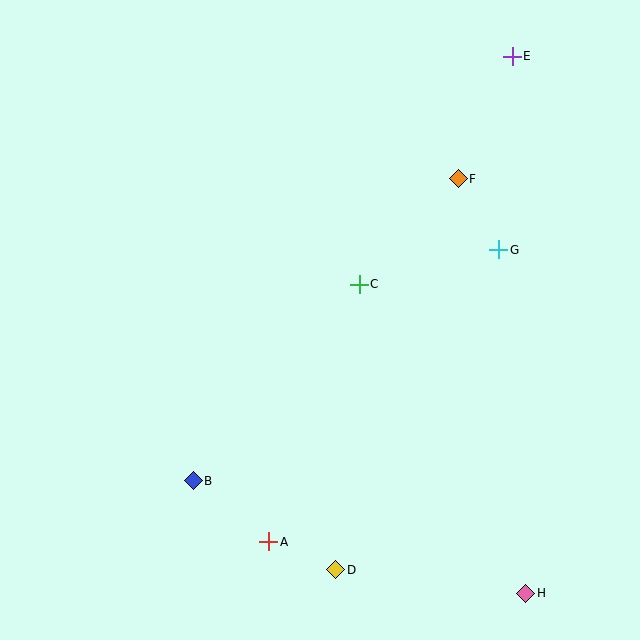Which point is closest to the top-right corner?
Point E is closest to the top-right corner.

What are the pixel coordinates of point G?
Point G is at (499, 250).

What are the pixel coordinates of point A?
Point A is at (269, 542).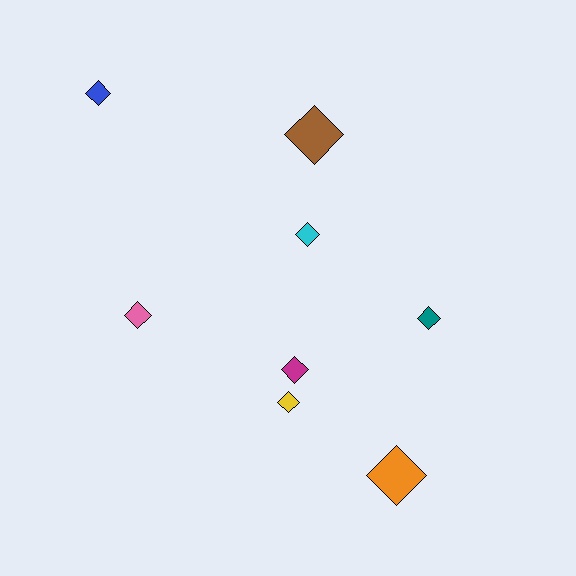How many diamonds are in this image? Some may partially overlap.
There are 8 diamonds.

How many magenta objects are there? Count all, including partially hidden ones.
There is 1 magenta object.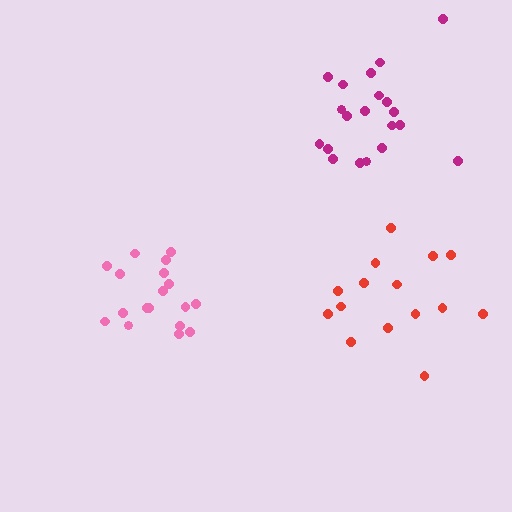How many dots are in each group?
Group 1: 18 dots, Group 2: 20 dots, Group 3: 15 dots (53 total).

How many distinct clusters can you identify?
There are 3 distinct clusters.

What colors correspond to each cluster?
The clusters are colored: pink, magenta, red.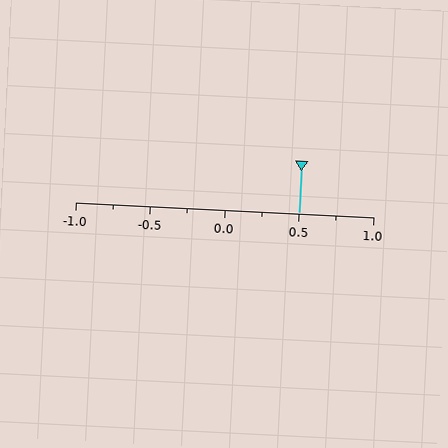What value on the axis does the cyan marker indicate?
The marker indicates approximately 0.5.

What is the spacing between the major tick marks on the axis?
The major ticks are spaced 0.5 apart.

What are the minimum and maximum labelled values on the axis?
The axis runs from -1.0 to 1.0.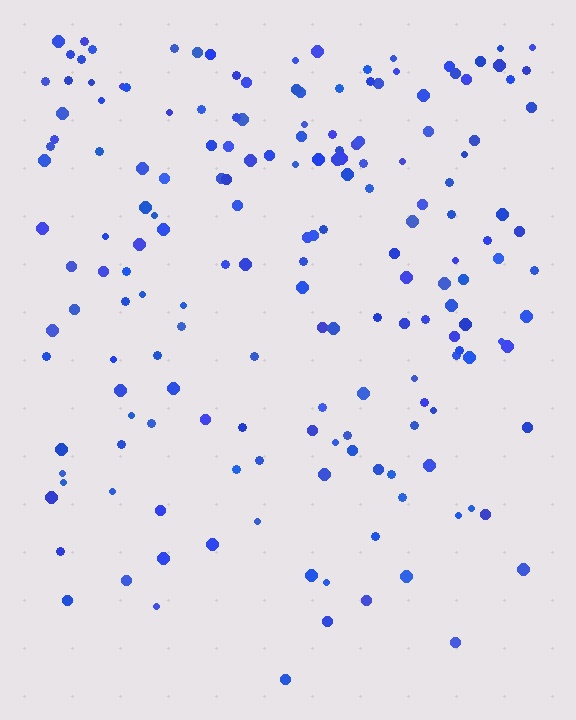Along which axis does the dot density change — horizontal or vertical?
Vertical.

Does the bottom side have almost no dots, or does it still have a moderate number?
Still a moderate number, just noticeably fewer than the top.